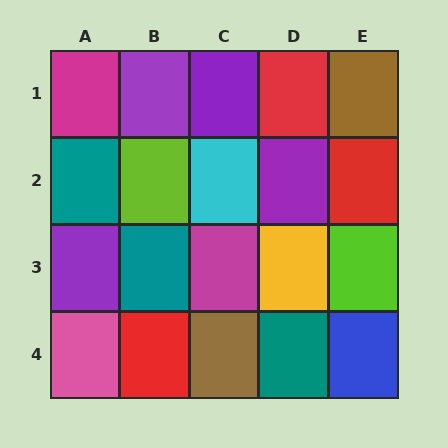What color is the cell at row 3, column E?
Lime.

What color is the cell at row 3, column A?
Purple.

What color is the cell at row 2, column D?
Purple.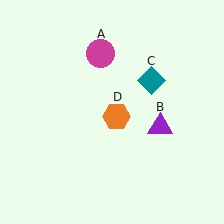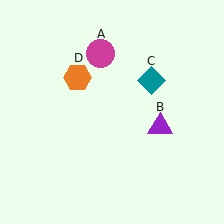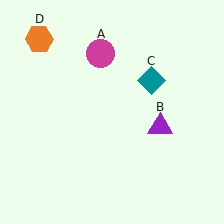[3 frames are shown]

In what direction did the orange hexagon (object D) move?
The orange hexagon (object D) moved up and to the left.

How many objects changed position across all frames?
1 object changed position: orange hexagon (object D).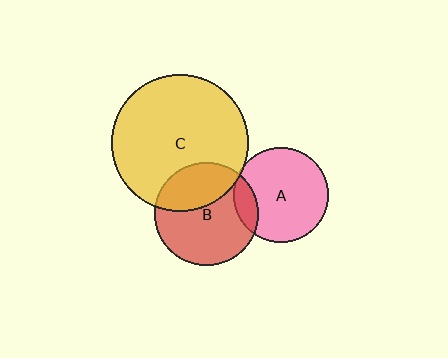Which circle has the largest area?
Circle C (yellow).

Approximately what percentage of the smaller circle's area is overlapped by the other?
Approximately 5%.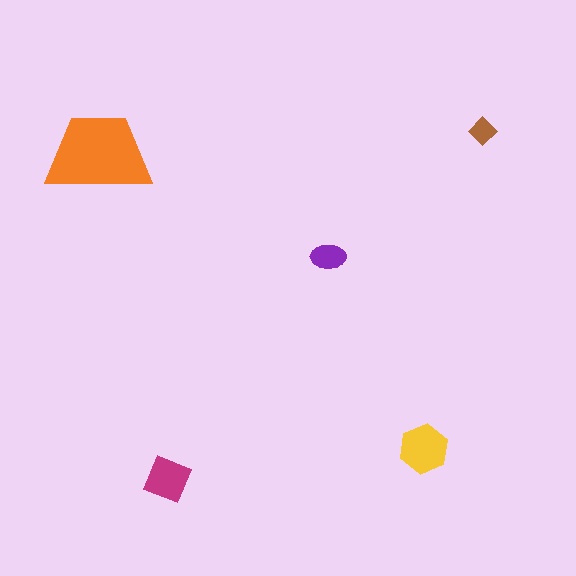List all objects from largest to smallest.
The orange trapezoid, the yellow hexagon, the magenta square, the purple ellipse, the brown diamond.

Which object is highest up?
The brown diamond is topmost.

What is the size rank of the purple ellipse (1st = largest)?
4th.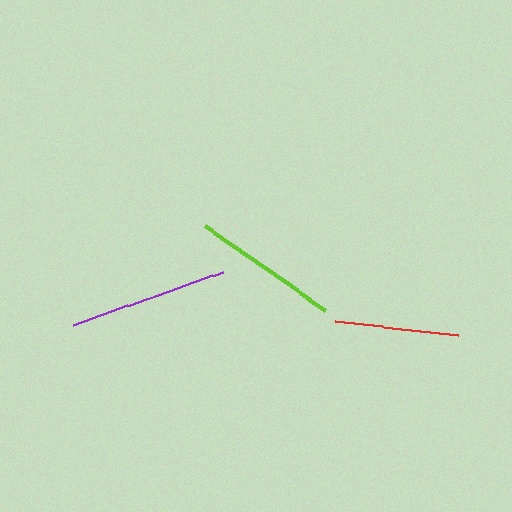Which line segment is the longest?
The purple line is the longest at approximately 159 pixels.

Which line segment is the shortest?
The red line is the shortest at approximately 124 pixels.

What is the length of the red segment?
The red segment is approximately 124 pixels long.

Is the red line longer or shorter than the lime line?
The lime line is longer than the red line.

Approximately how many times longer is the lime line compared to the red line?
The lime line is approximately 1.2 times the length of the red line.